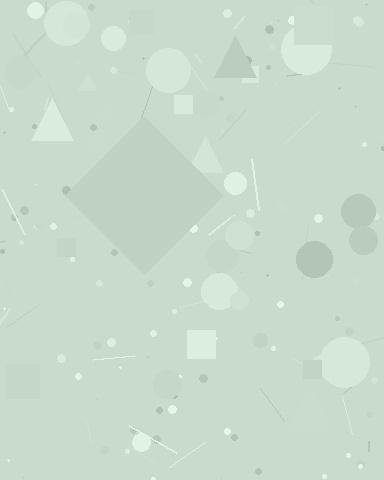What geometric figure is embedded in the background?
A diamond is embedded in the background.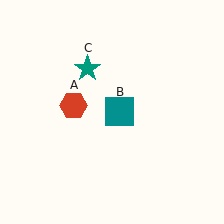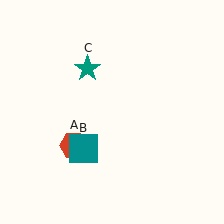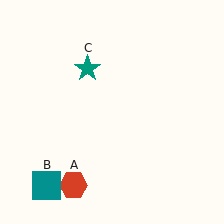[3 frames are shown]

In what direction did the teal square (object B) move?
The teal square (object B) moved down and to the left.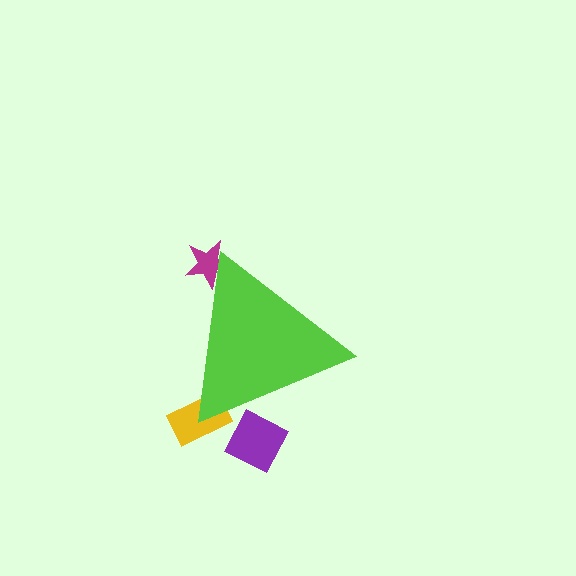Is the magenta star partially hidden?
Yes, the magenta star is partially hidden behind the lime triangle.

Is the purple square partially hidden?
Yes, the purple square is partially hidden behind the lime triangle.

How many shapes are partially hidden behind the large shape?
3 shapes are partially hidden.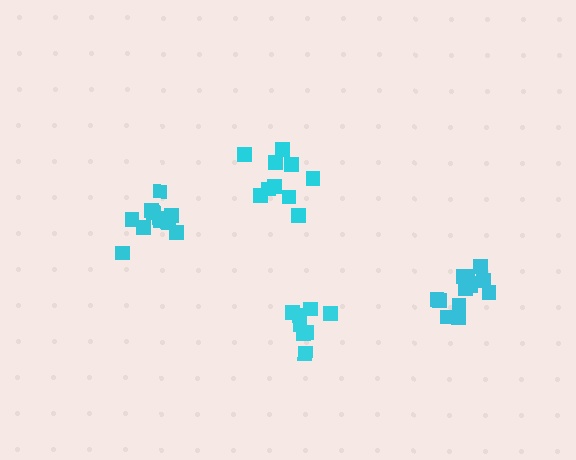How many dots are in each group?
Group 1: 13 dots, Group 2: 8 dots, Group 3: 10 dots, Group 4: 11 dots (42 total).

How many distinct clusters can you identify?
There are 4 distinct clusters.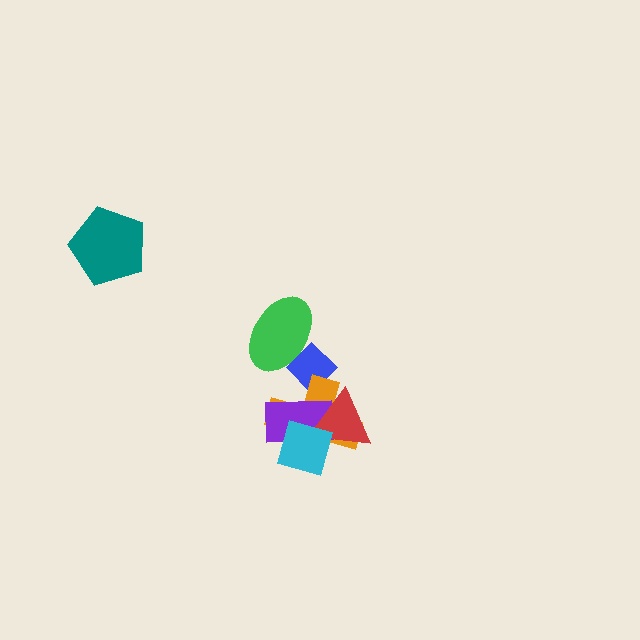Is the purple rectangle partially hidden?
Yes, it is partially covered by another shape.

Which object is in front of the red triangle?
The cyan diamond is in front of the red triangle.